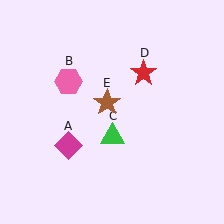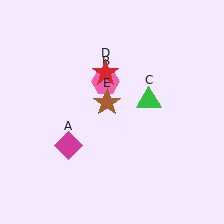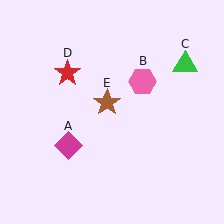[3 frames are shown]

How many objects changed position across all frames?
3 objects changed position: pink hexagon (object B), green triangle (object C), red star (object D).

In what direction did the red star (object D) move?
The red star (object D) moved left.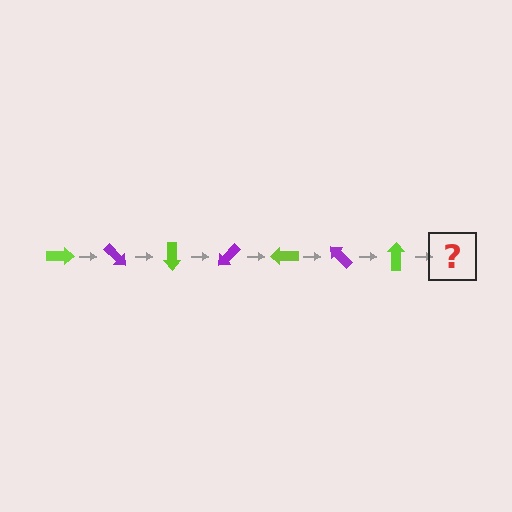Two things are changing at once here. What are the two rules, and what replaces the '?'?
The two rules are that it rotates 45 degrees each step and the color cycles through lime and purple. The '?' should be a purple arrow, rotated 315 degrees from the start.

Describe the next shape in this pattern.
It should be a purple arrow, rotated 315 degrees from the start.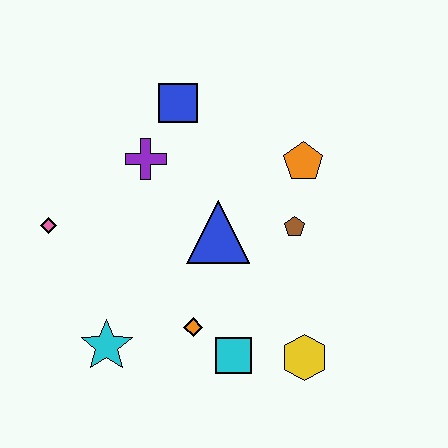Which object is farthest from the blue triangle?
The pink diamond is farthest from the blue triangle.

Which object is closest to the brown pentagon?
The orange pentagon is closest to the brown pentagon.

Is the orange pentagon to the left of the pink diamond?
No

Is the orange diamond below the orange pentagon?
Yes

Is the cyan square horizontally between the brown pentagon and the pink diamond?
Yes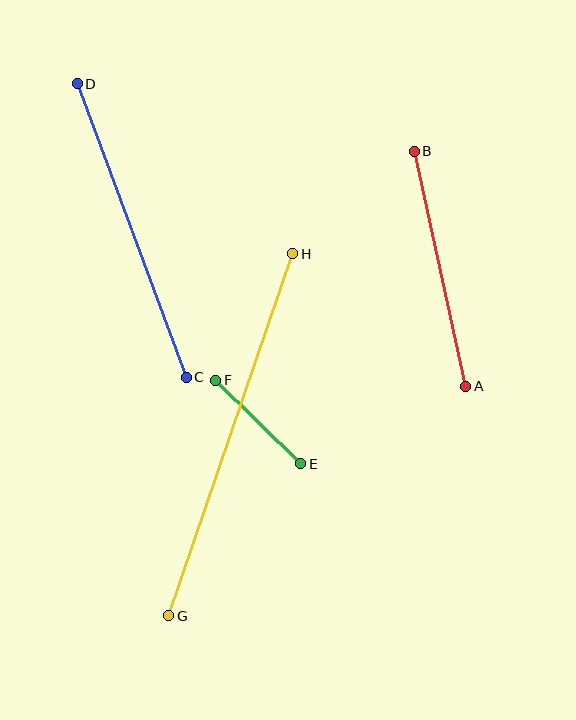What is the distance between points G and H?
The distance is approximately 382 pixels.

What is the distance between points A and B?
The distance is approximately 241 pixels.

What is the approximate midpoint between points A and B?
The midpoint is at approximately (440, 269) pixels.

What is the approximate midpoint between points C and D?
The midpoint is at approximately (132, 230) pixels.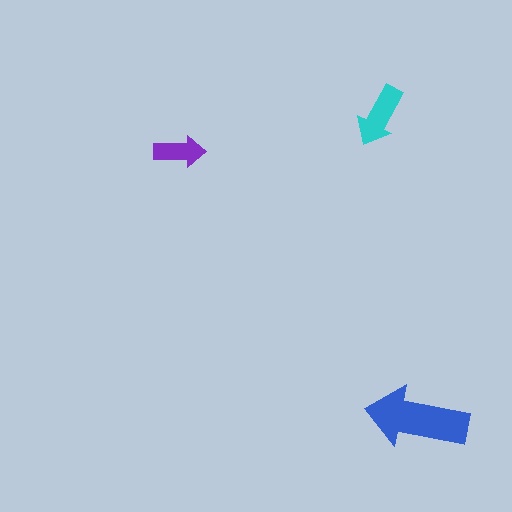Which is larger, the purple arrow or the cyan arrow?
The cyan one.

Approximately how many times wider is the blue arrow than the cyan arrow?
About 1.5 times wider.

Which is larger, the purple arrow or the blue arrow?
The blue one.